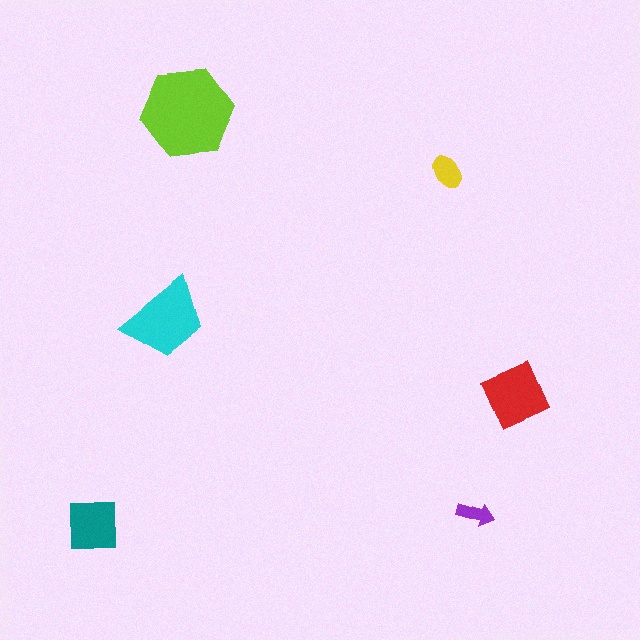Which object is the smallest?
The purple arrow.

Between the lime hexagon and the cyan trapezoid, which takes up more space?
The lime hexagon.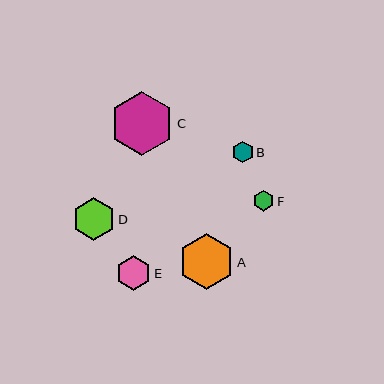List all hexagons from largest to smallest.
From largest to smallest: C, A, D, E, B, F.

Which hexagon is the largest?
Hexagon C is the largest with a size of approximately 64 pixels.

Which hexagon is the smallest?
Hexagon F is the smallest with a size of approximately 21 pixels.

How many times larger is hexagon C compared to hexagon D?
Hexagon C is approximately 1.5 times the size of hexagon D.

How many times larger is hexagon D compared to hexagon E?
Hexagon D is approximately 1.2 times the size of hexagon E.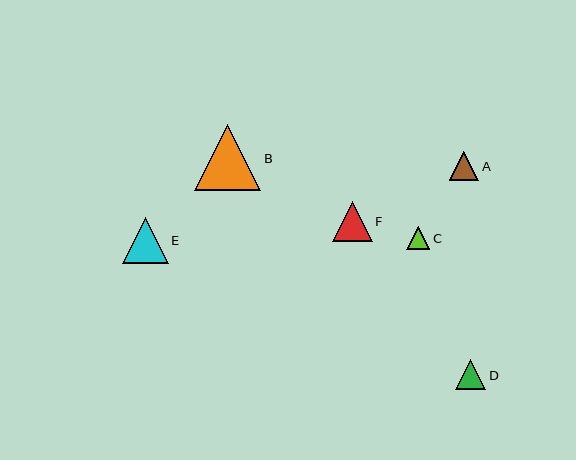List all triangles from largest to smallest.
From largest to smallest: B, E, F, D, A, C.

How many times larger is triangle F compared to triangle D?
Triangle F is approximately 1.3 times the size of triangle D.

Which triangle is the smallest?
Triangle C is the smallest with a size of approximately 23 pixels.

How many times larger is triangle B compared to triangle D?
Triangle B is approximately 2.2 times the size of triangle D.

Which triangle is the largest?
Triangle B is the largest with a size of approximately 66 pixels.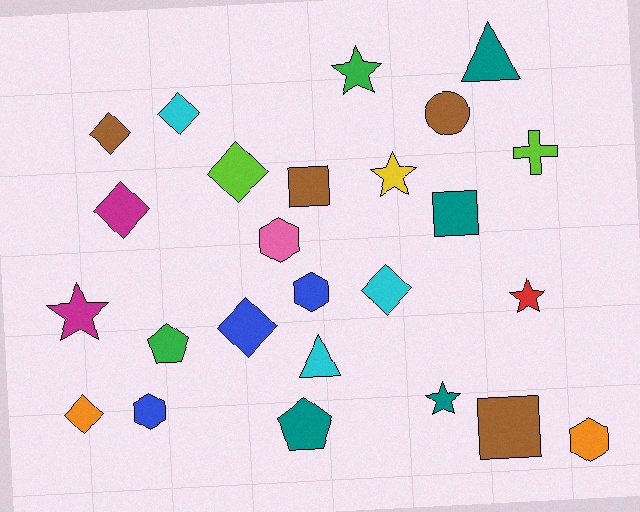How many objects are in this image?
There are 25 objects.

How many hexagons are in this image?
There are 4 hexagons.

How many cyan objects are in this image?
There are 3 cyan objects.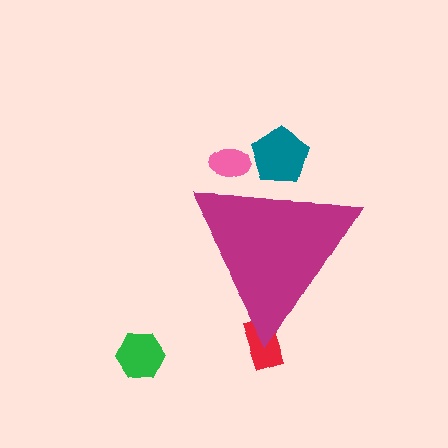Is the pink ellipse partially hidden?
Yes, the pink ellipse is partially hidden behind the magenta triangle.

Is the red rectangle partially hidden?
Yes, the red rectangle is partially hidden behind the magenta triangle.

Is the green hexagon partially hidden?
No, the green hexagon is fully visible.